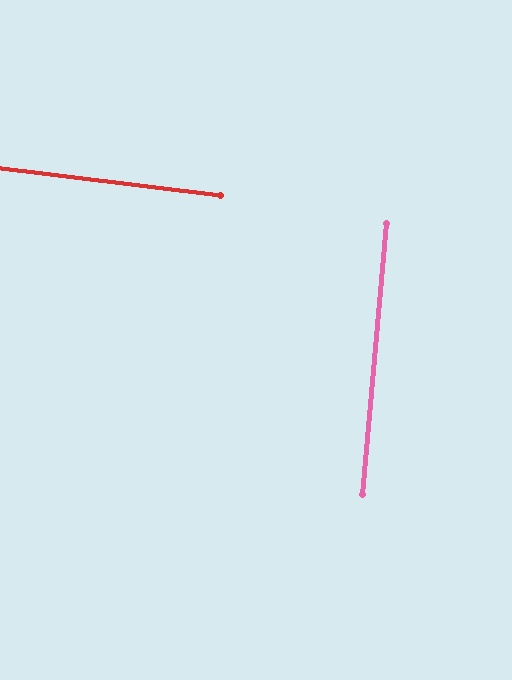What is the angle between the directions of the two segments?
Approximately 88 degrees.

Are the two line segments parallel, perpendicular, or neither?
Perpendicular — they meet at approximately 88°.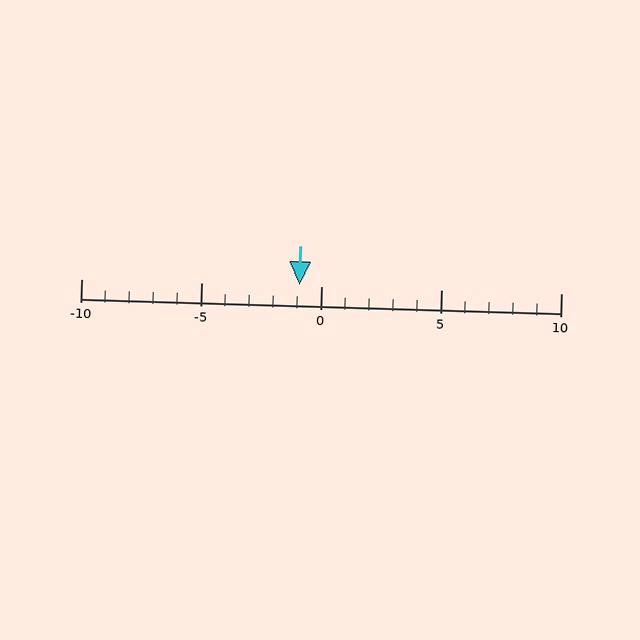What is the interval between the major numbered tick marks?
The major tick marks are spaced 5 units apart.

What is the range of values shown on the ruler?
The ruler shows values from -10 to 10.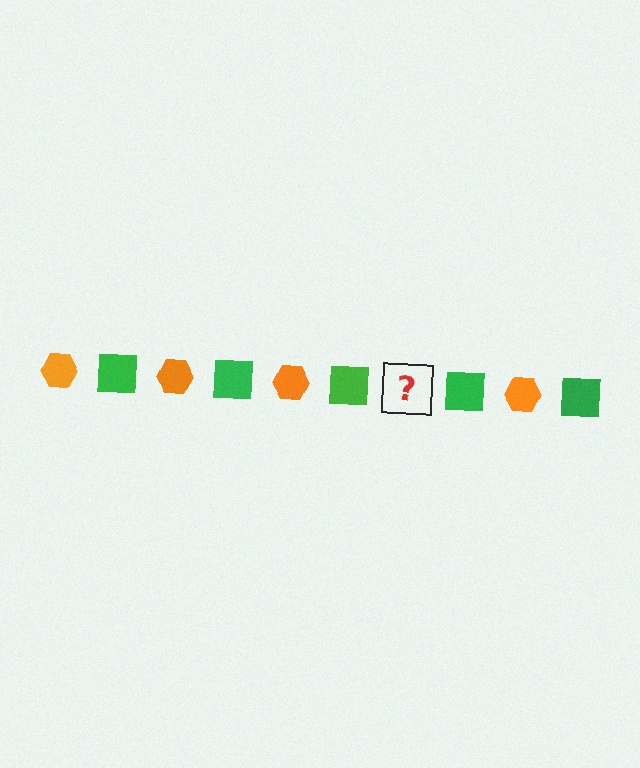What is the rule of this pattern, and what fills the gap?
The rule is that the pattern alternates between orange hexagon and green square. The gap should be filled with an orange hexagon.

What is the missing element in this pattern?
The missing element is an orange hexagon.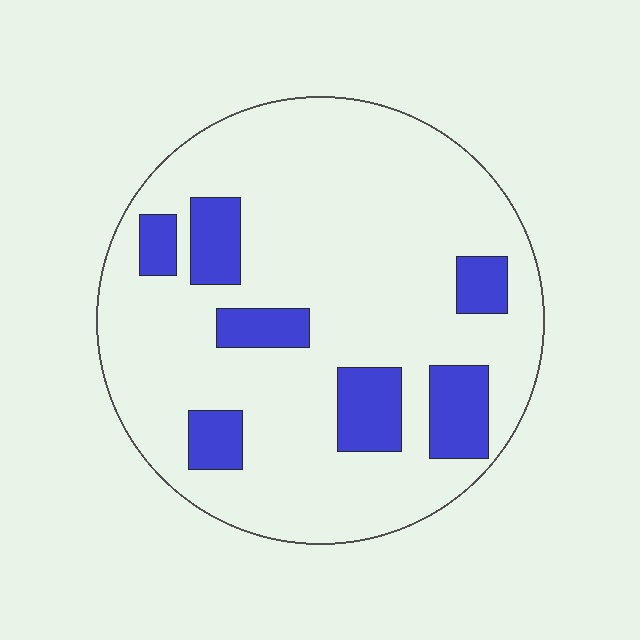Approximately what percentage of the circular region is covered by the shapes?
Approximately 20%.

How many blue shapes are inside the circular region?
7.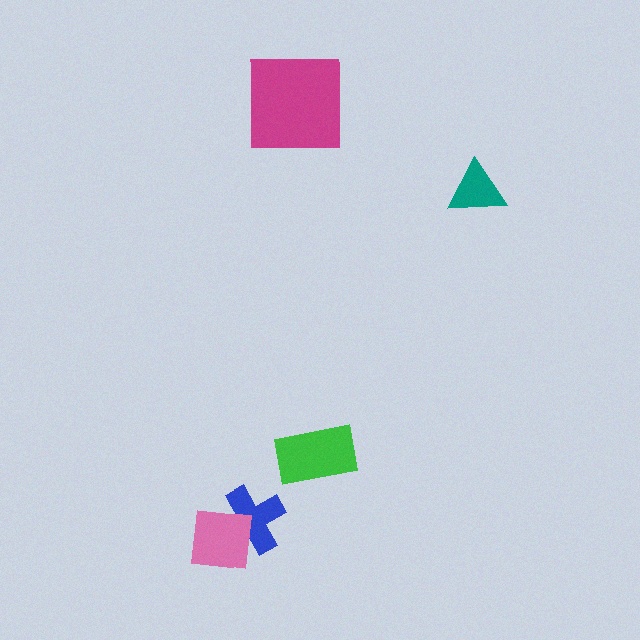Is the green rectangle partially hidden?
No, no other shape covers it.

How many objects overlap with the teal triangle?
0 objects overlap with the teal triangle.